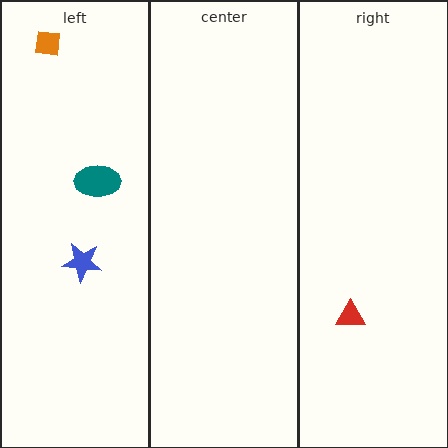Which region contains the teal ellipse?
The left region.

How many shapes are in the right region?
1.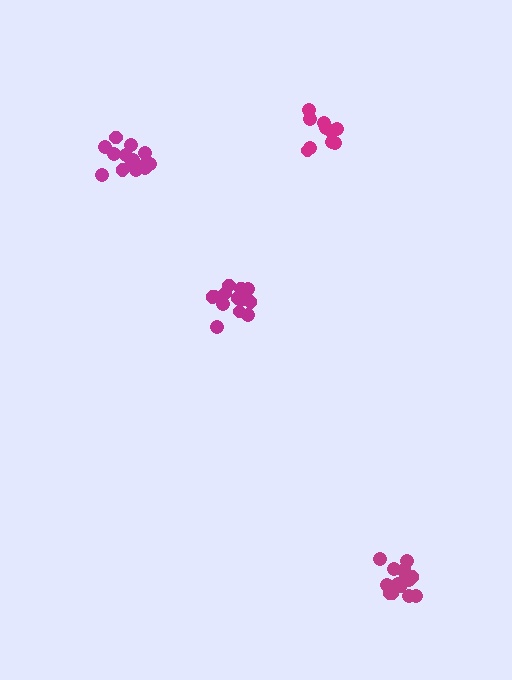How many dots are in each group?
Group 1: 15 dots, Group 2: 10 dots, Group 3: 14 dots, Group 4: 13 dots (52 total).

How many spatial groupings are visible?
There are 4 spatial groupings.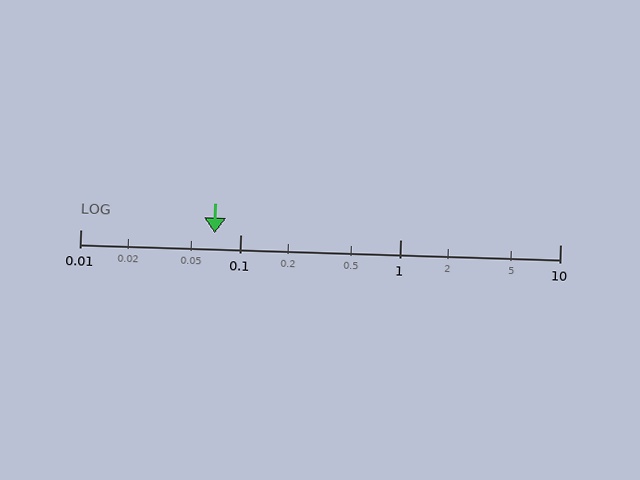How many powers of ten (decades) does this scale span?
The scale spans 3 decades, from 0.01 to 10.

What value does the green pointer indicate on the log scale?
The pointer indicates approximately 0.069.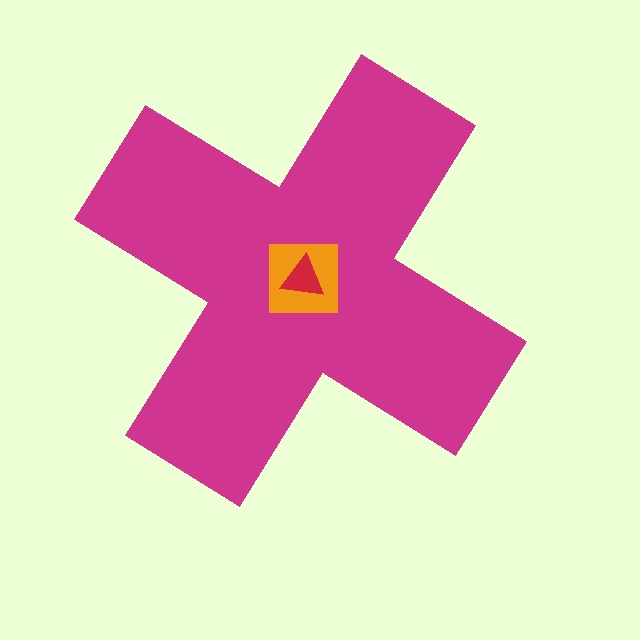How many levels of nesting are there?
3.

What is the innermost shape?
The red triangle.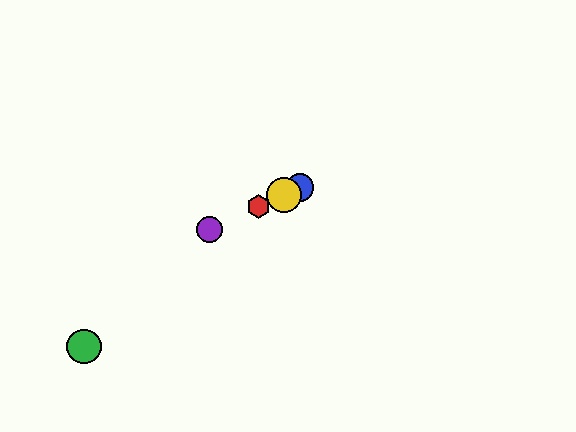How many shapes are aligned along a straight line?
4 shapes (the red hexagon, the blue circle, the yellow circle, the purple circle) are aligned along a straight line.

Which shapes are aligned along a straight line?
The red hexagon, the blue circle, the yellow circle, the purple circle are aligned along a straight line.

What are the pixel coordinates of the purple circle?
The purple circle is at (210, 229).